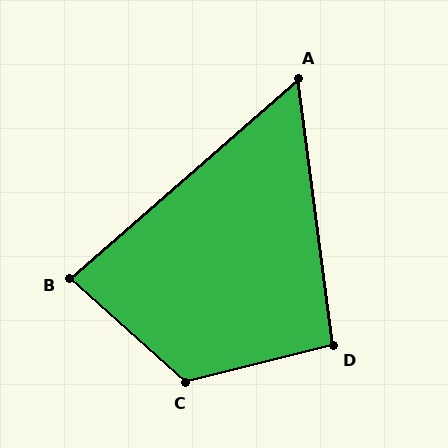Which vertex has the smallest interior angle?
A, at approximately 56 degrees.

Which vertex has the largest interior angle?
C, at approximately 124 degrees.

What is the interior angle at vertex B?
Approximately 83 degrees (acute).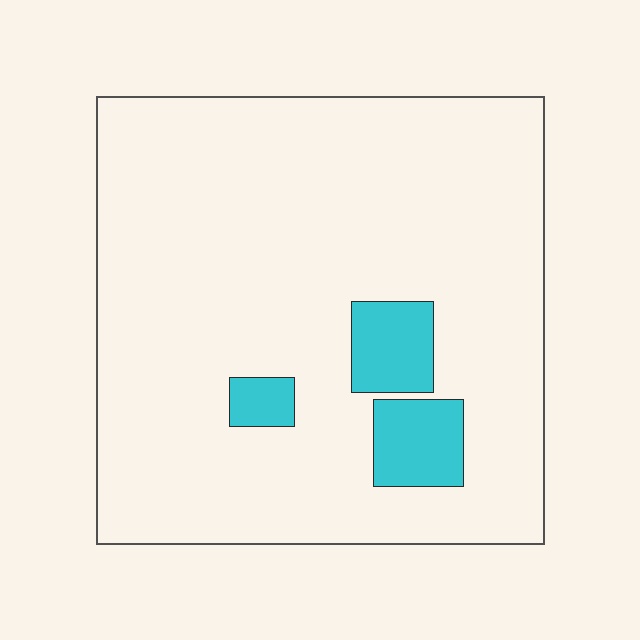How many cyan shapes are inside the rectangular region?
3.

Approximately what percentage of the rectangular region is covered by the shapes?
Approximately 10%.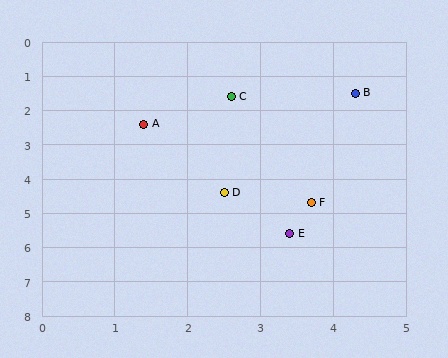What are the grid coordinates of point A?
Point A is at approximately (1.4, 2.4).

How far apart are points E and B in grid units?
Points E and B are about 4.2 grid units apart.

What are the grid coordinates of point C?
Point C is at approximately (2.6, 1.6).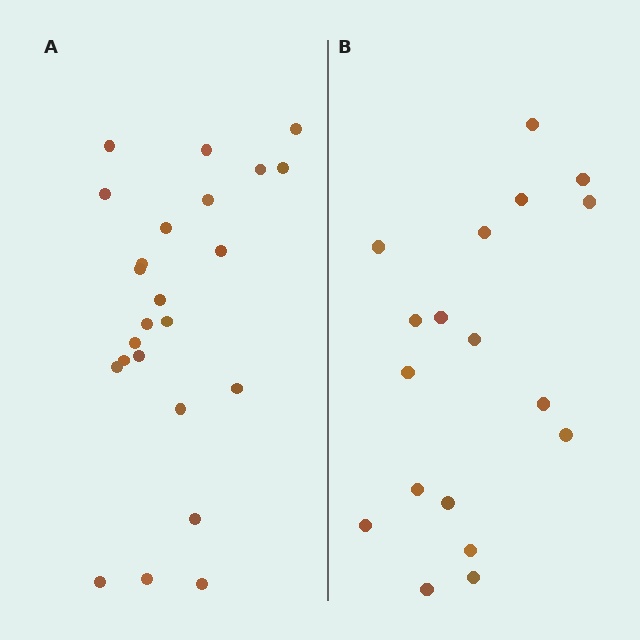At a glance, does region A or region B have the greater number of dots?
Region A (the left region) has more dots.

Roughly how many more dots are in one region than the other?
Region A has about 6 more dots than region B.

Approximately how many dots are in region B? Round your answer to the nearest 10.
About 20 dots. (The exact count is 18, which rounds to 20.)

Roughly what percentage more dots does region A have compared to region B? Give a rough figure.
About 35% more.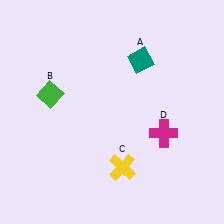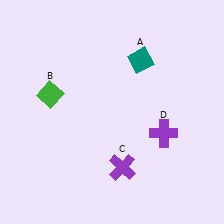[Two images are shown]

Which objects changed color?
C changed from yellow to purple. D changed from magenta to purple.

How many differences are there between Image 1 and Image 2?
There are 2 differences between the two images.